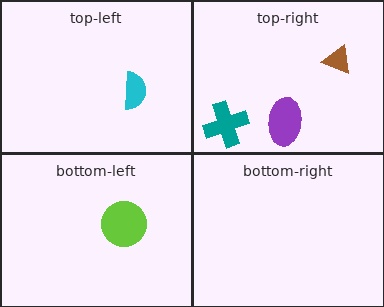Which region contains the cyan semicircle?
The top-left region.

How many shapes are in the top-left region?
1.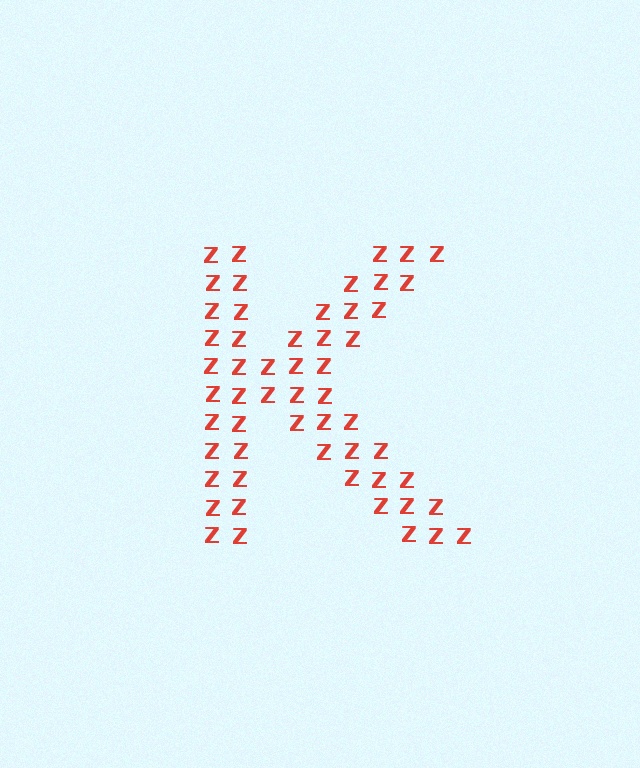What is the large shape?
The large shape is the letter K.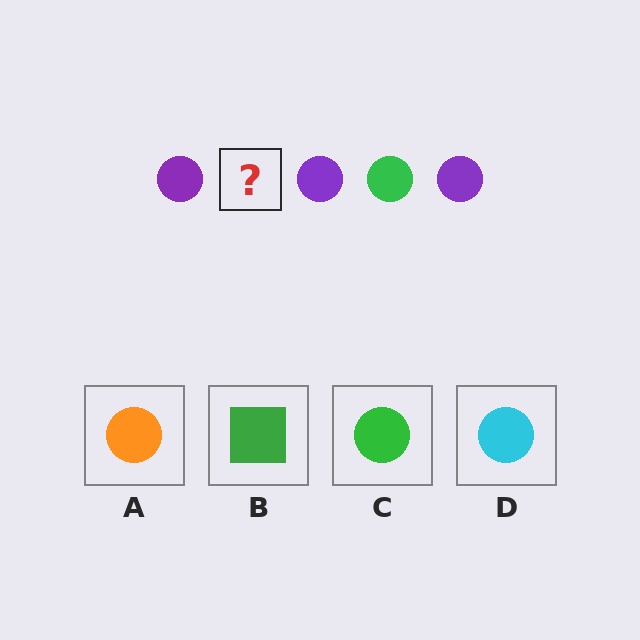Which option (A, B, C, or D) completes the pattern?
C.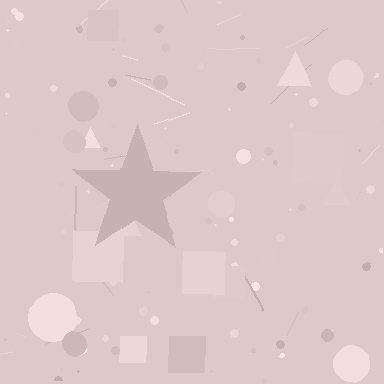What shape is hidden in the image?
A star is hidden in the image.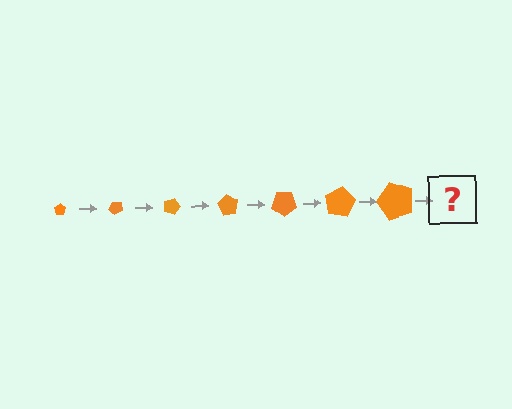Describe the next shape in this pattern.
It should be a pentagon, larger than the previous one and rotated 315 degrees from the start.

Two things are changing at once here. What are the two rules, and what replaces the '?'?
The two rules are that the pentagon grows larger each step and it rotates 45 degrees each step. The '?' should be a pentagon, larger than the previous one and rotated 315 degrees from the start.